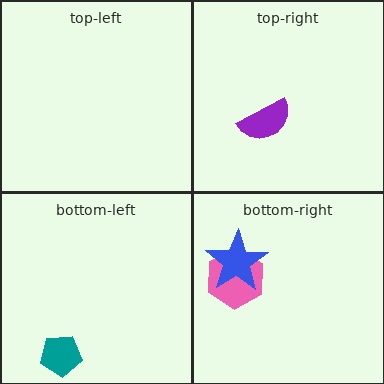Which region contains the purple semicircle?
The top-right region.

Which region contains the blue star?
The bottom-right region.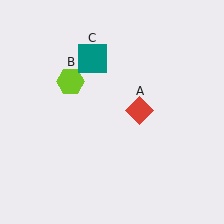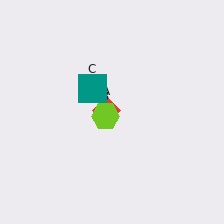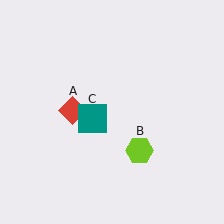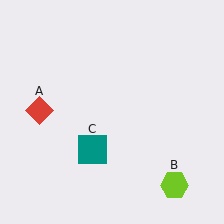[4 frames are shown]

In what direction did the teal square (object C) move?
The teal square (object C) moved down.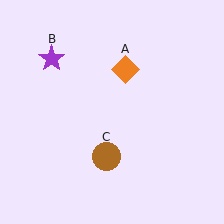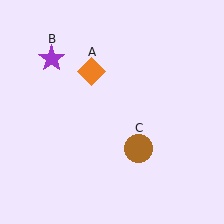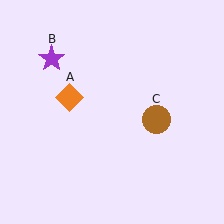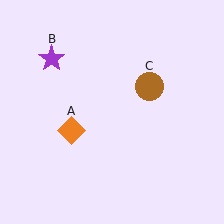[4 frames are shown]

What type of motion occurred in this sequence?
The orange diamond (object A), brown circle (object C) rotated counterclockwise around the center of the scene.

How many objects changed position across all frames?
2 objects changed position: orange diamond (object A), brown circle (object C).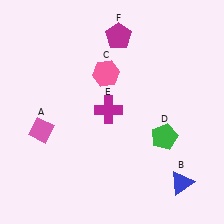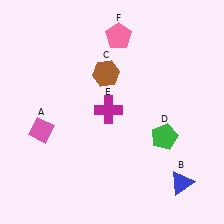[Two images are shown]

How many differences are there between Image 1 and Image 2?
There are 2 differences between the two images.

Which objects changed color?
C changed from pink to brown. F changed from magenta to pink.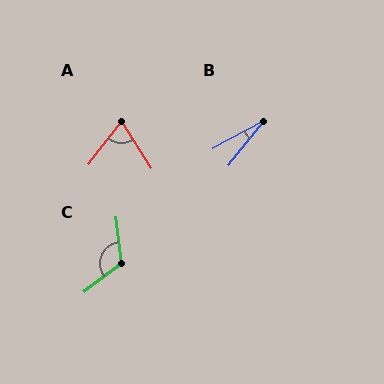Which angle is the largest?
C, at approximately 120 degrees.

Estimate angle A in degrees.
Approximately 69 degrees.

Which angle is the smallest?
B, at approximately 23 degrees.